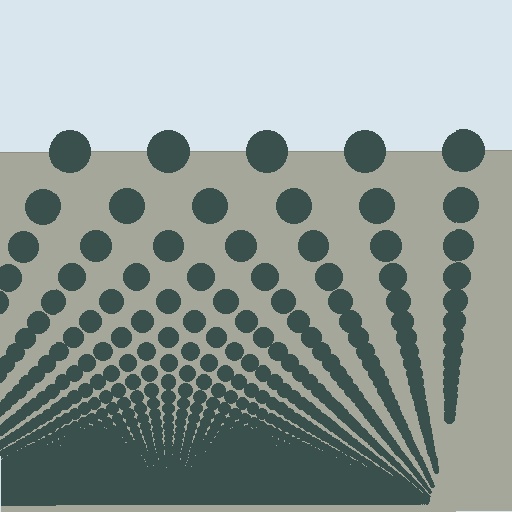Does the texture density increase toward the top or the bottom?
Density increases toward the bottom.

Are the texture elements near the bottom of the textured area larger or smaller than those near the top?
Smaller. The gradient is inverted — elements near the bottom are smaller and denser.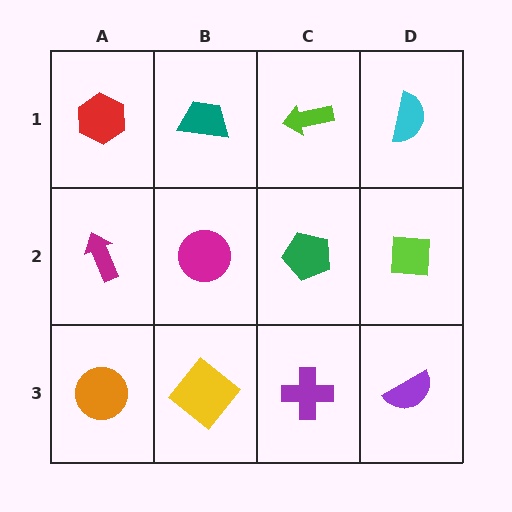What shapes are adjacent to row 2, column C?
A lime arrow (row 1, column C), a purple cross (row 3, column C), a magenta circle (row 2, column B), a lime square (row 2, column D).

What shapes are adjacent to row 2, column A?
A red hexagon (row 1, column A), an orange circle (row 3, column A), a magenta circle (row 2, column B).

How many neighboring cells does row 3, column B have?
3.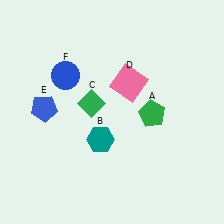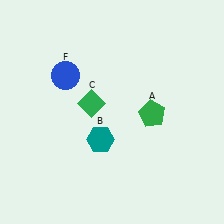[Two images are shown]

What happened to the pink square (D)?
The pink square (D) was removed in Image 2. It was in the top-right area of Image 1.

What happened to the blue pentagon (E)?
The blue pentagon (E) was removed in Image 2. It was in the top-left area of Image 1.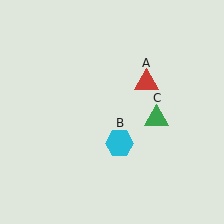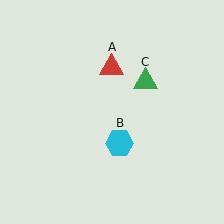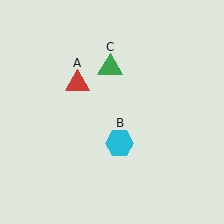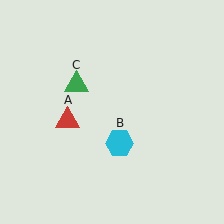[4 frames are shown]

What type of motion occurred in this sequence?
The red triangle (object A), green triangle (object C) rotated counterclockwise around the center of the scene.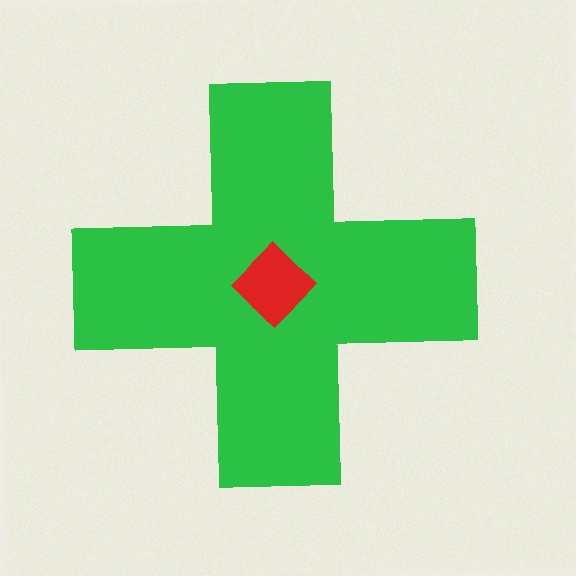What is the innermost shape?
The red diamond.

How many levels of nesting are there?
2.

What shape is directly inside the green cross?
The red diamond.